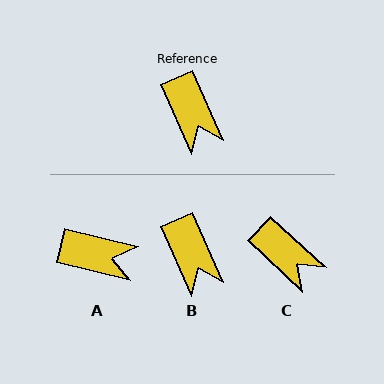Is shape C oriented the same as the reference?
No, it is off by about 23 degrees.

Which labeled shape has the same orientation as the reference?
B.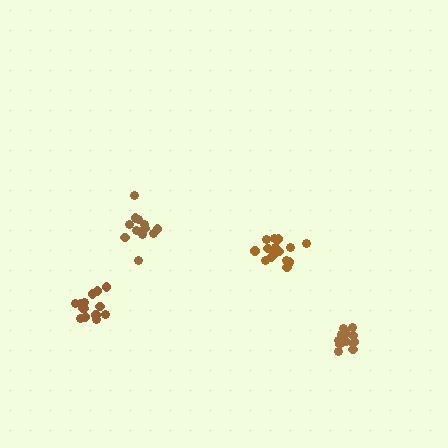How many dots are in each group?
Group 1: 13 dots, Group 2: 17 dots, Group 3: 14 dots, Group 4: 14 dots (58 total).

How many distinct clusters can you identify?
There are 4 distinct clusters.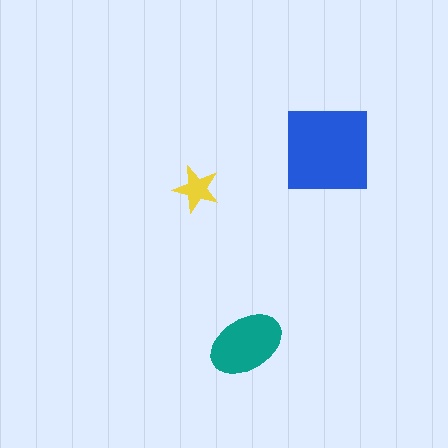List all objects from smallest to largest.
The yellow star, the teal ellipse, the blue square.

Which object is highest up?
The blue square is topmost.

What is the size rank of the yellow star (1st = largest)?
3rd.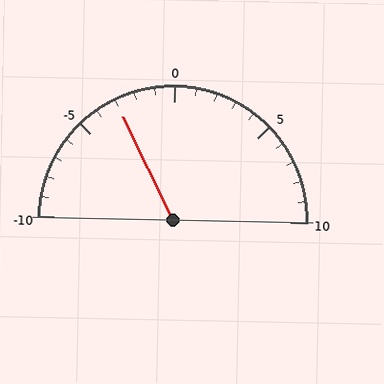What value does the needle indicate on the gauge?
The needle indicates approximately -3.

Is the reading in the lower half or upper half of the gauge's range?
The reading is in the lower half of the range (-10 to 10).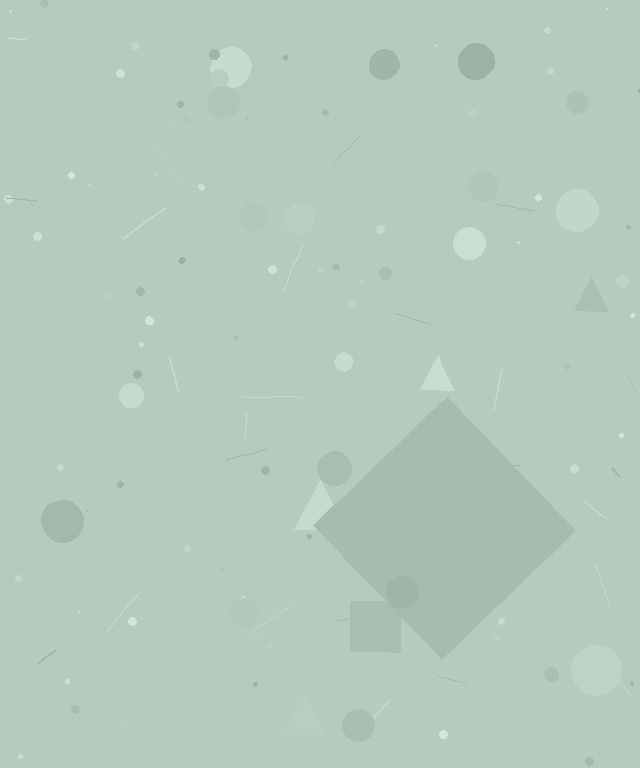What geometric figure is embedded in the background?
A diamond is embedded in the background.